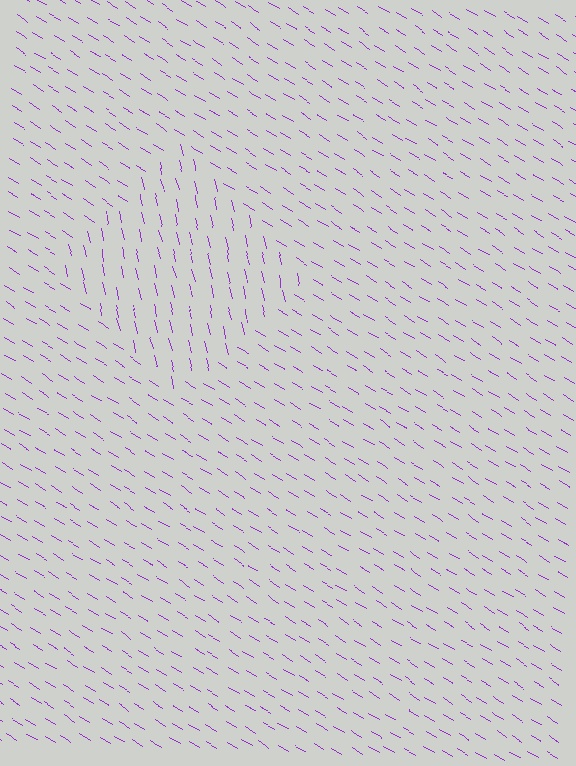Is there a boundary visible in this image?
Yes, there is a texture boundary formed by a change in line orientation.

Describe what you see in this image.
The image is filled with small purple line segments. A diamond region in the image has lines oriented differently from the surrounding lines, creating a visible texture boundary.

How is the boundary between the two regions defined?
The boundary is defined purely by a change in line orientation (approximately 45 degrees difference). All lines are the same color and thickness.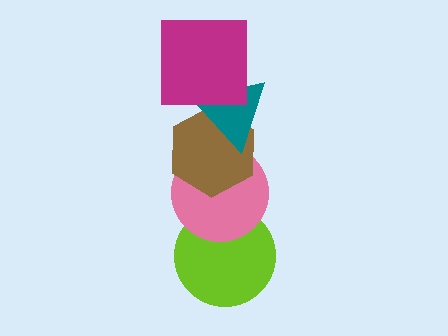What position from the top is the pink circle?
The pink circle is 4th from the top.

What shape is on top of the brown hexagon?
The teal triangle is on top of the brown hexagon.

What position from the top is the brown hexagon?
The brown hexagon is 3rd from the top.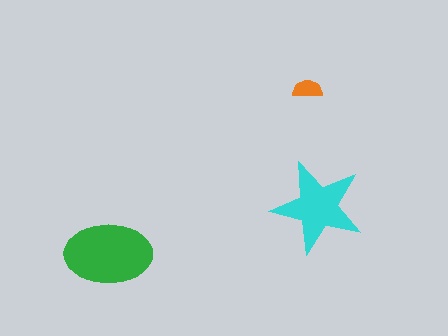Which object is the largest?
The green ellipse.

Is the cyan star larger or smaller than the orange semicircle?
Larger.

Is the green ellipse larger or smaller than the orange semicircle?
Larger.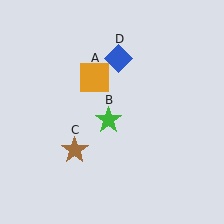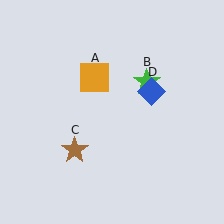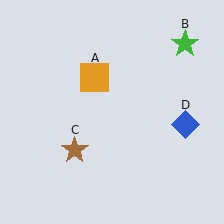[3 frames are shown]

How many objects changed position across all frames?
2 objects changed position: green star (object B), blue diamond (object D).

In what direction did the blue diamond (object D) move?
The blue diamond (object D) moved down and to the right.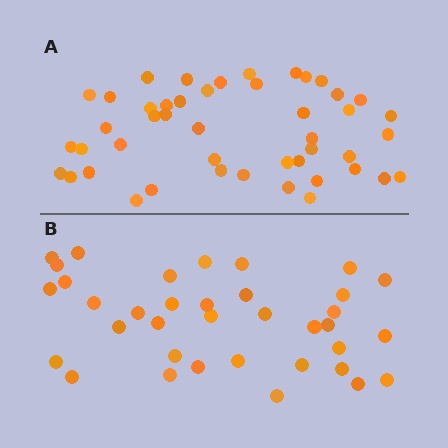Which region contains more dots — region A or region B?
Region A (the top region) has more dots.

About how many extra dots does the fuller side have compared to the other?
Region A has roughly 10 or so more dots than region B.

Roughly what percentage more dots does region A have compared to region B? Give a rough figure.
About 30% more.